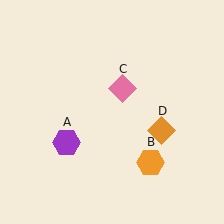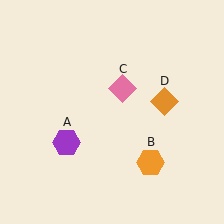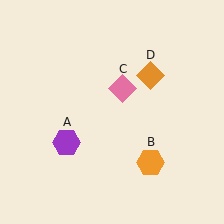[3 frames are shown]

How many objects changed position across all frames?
1 object changed position: orange diamond (object D).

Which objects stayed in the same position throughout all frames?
Purple hexagon (object A) and orange hexagon (object B) and pink diamond (object C) remained stationary.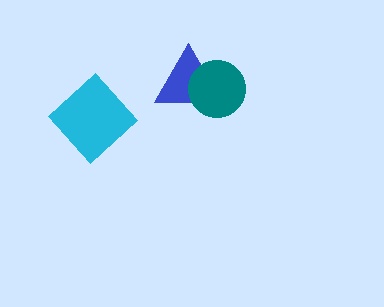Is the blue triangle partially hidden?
Yes, it is partially covered by another shape.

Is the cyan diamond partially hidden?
No, no other shape covers it.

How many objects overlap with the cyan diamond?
0 objects overlap with the cyan diamond.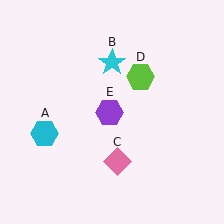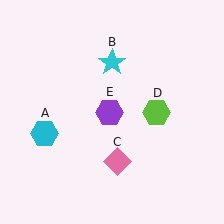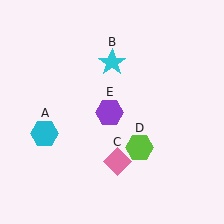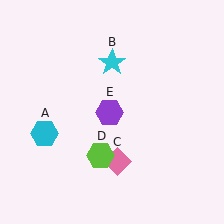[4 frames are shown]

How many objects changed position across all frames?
1 object changed position: lime hexagon (object D).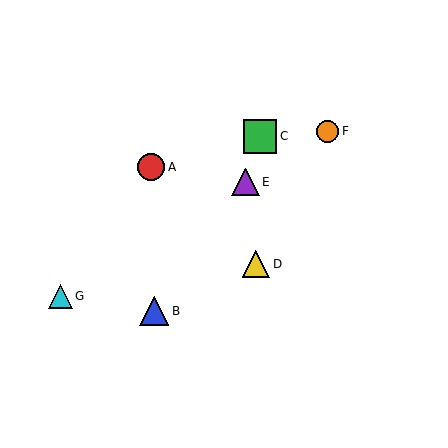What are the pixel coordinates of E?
Object E is at (246, 182).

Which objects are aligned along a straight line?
Objects E, F, G are aligned along a straight line.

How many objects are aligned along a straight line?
3 objects (E, F, G) are aligned along a straight line.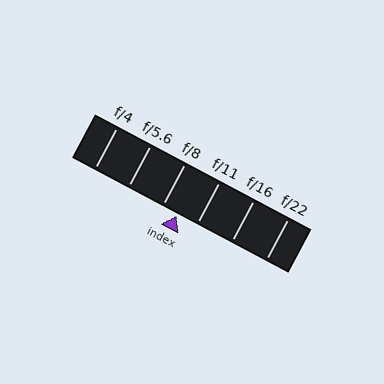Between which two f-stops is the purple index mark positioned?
The index mark is between f/8 and f/11.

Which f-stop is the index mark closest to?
The index mark is closest to f/8.